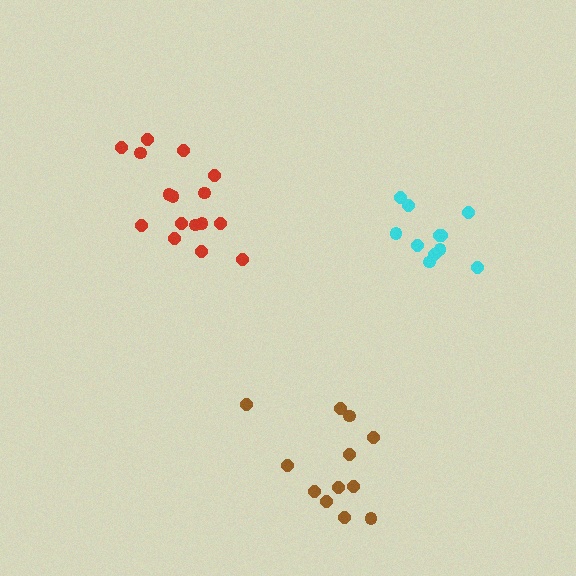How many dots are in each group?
Group 1: 11 dots, Group 2: 16 dots, Group 3: 12 dots (39 total).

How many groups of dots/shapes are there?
There are 3 groups.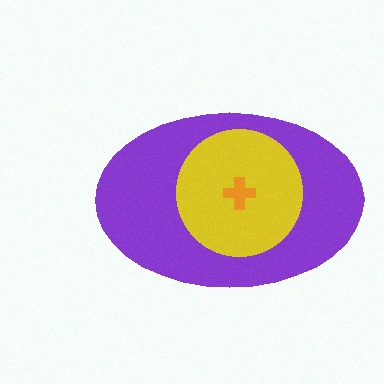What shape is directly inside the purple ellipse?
The yellow circle.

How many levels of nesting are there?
3.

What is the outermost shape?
The purple ellipse.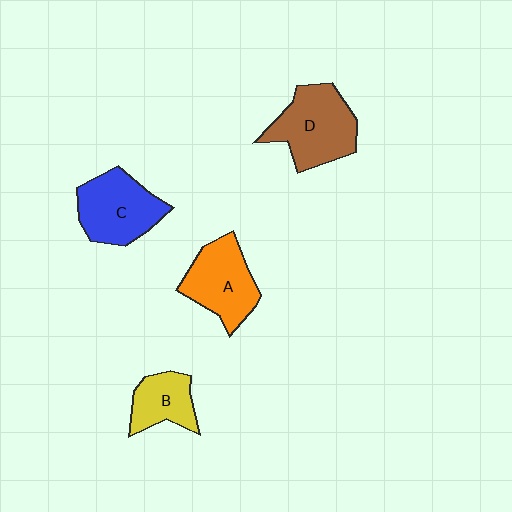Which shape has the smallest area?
Shape B (yellow).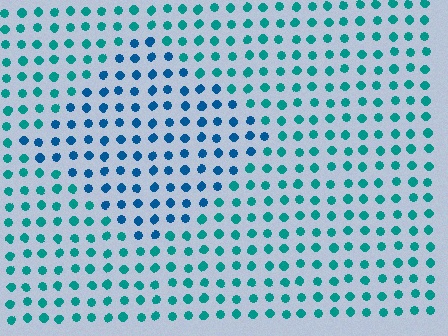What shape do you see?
I see a diamond.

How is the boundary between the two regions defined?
The boundary is defined purely by a slight shift in hue (about 30 degrees). Spacing, size, and orientation are identical on both sides.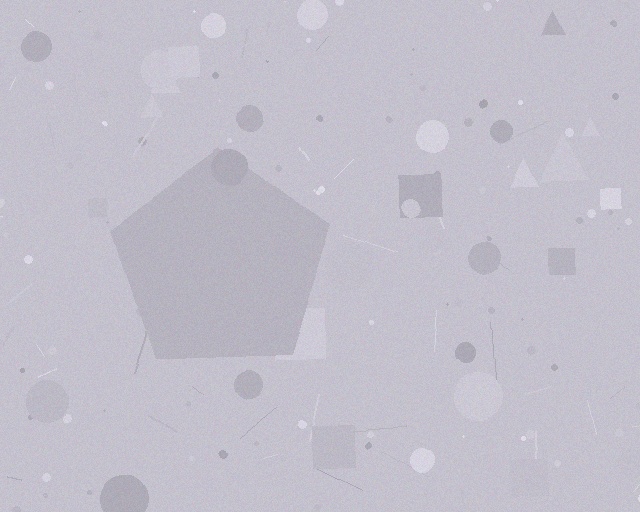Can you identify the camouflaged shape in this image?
The camouflaged shape is a pentagon.